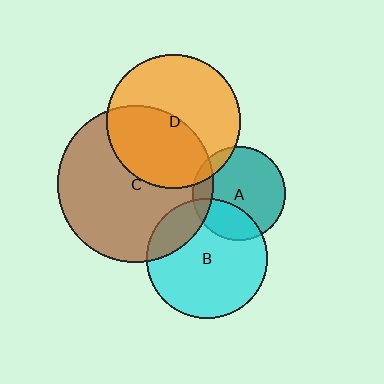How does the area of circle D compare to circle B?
Approximately 1.2 times.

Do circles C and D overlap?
Yes.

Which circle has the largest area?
Circle C (brown).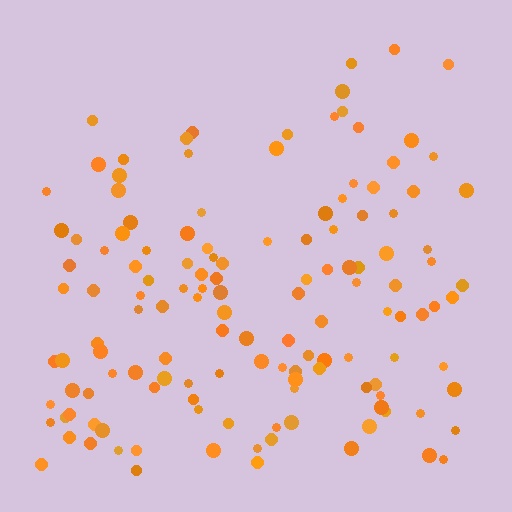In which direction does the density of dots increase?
From top to bottom, with the bottom side densest.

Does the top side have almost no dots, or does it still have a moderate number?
Still a moderate number, just noticeably fewer than the bottom.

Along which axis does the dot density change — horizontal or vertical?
Vertical.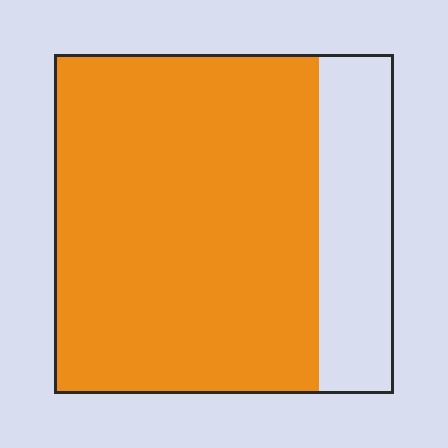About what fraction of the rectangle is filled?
About four fifths (4/5).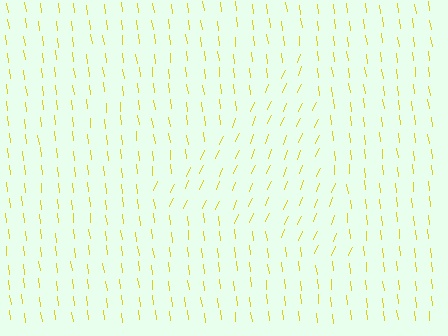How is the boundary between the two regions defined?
The boundary is defined purely by a change in line orientation (approximately 30 degrees difference). All lines are the same color and thickness.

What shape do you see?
I see a triangle.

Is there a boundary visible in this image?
Yes, there is a texture boundary formed by a change in line orientation.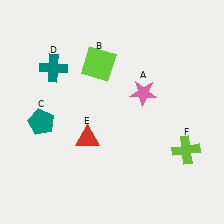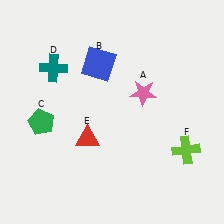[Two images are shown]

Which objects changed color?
B changed from lime to blue. C changed from teal to green.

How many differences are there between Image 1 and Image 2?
There are 2 differences between the two images.